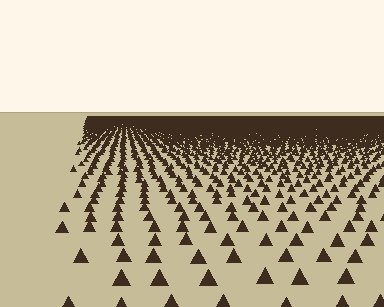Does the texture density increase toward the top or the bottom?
Density increases toward the top.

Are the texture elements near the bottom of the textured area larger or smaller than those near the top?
Larger. Near the bottom, elements are closer to the viewer and appear at a bigger on-screen size.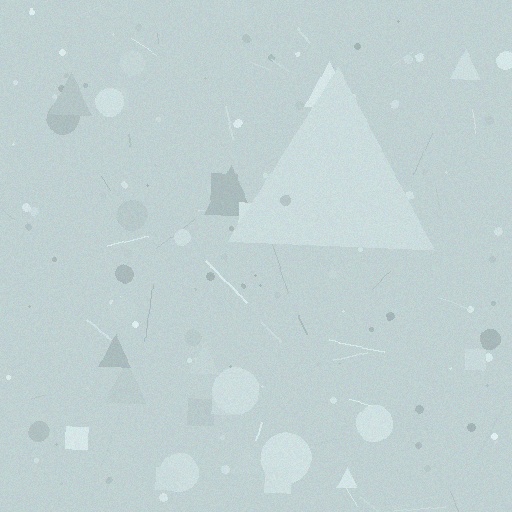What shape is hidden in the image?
A triangle is hidden in the image.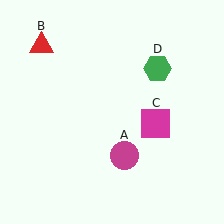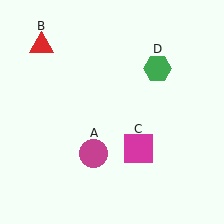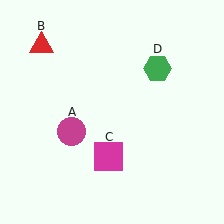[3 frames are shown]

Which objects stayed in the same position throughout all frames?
Red triangle (object B) and green hexagon (object D) remained stationary.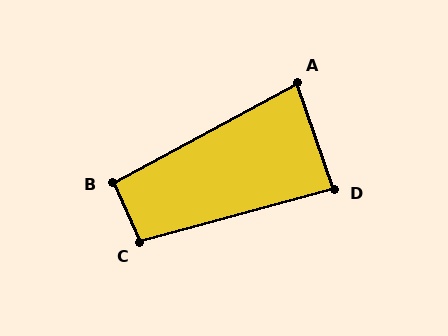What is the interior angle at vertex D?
Approximately 86 degrees (approximately right).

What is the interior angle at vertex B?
Approximately 94 degrees (approximately right).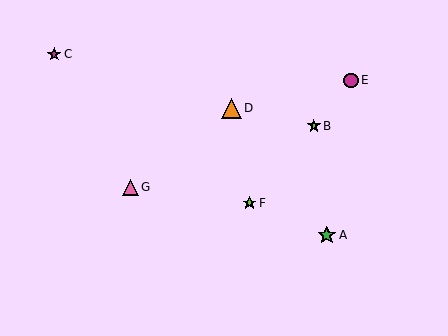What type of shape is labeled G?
Shape G is a pink triangle.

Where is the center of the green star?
The center of the green star is at (327, 235).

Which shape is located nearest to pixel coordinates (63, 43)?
The magenta star (labeled C) at (54, 54) is nearest to that location.